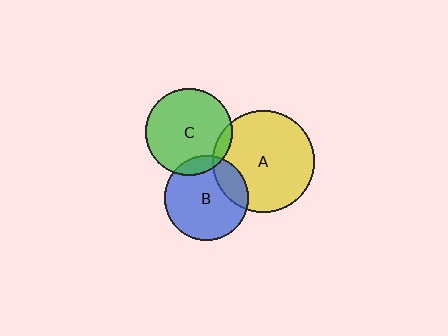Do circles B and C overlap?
Yes.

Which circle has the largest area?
Circle A (yellow).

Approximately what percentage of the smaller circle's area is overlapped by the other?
Approximately 10%.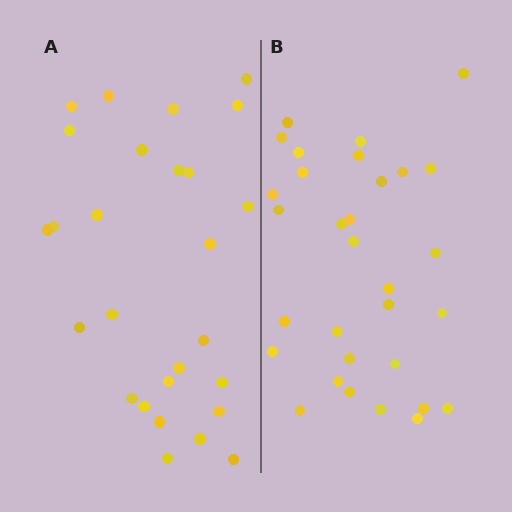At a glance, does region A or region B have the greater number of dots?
Region B (the right region) has more dots.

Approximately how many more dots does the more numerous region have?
Region B has about 4 more dots than region A.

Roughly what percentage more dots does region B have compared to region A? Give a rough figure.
About 15% more.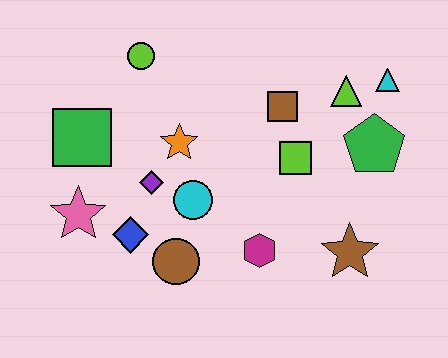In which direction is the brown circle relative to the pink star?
The brown circle is to the right of the pink star.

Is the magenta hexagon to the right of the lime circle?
Yes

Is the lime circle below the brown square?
No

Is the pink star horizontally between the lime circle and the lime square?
No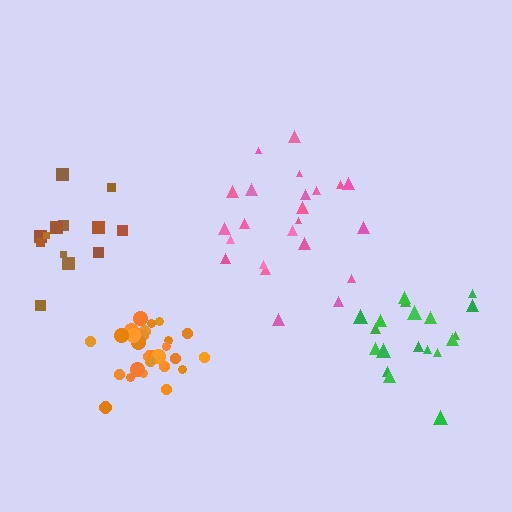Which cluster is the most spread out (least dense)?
Brown.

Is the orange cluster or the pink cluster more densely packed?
Orange.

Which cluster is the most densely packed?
Orange.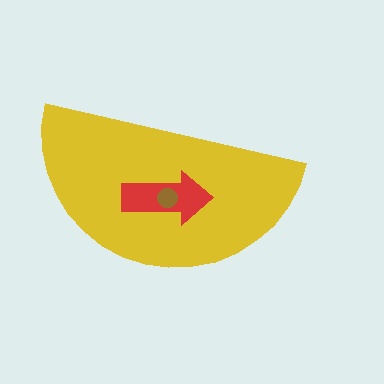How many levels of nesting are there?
3.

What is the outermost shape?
The yellow semicircle.